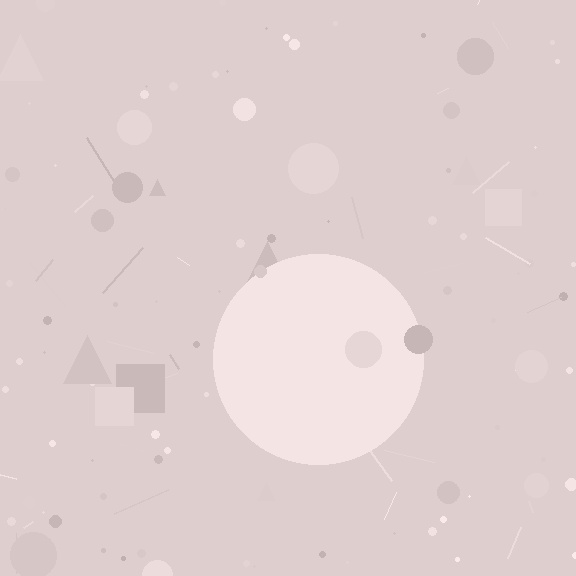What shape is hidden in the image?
A circle is hidden in the image.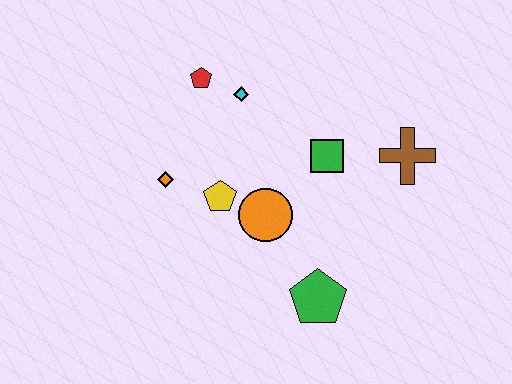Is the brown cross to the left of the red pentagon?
No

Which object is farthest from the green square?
The orange diamond is farthest from the green square.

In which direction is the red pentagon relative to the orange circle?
The red pentagon is above the orange circle.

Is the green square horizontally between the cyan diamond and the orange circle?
No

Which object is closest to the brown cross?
The green square is closest to the brown cross.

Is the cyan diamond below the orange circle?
No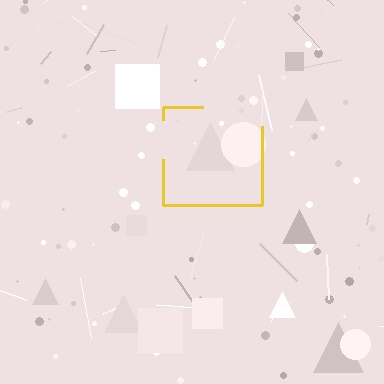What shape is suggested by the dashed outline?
The dashed outline suggests a square.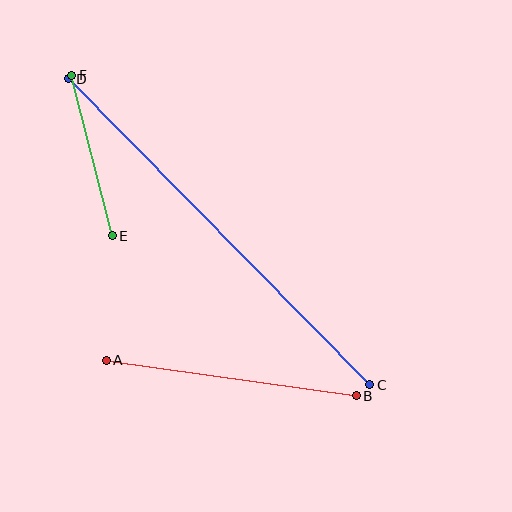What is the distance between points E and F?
The distance is approximately 165 pixels.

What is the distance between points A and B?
The distance is approximately 253 pixels.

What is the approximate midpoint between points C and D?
The midpoint is at approximately (219, 232) pixels.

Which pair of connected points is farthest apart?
Points C and D are farthest apart.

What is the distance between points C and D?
The distance is approximately 430 pixels.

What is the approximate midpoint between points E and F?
The midpoint is at approximately (92, 156) pixels.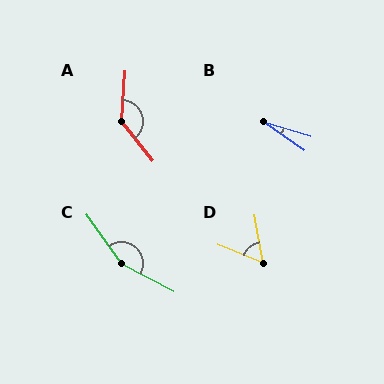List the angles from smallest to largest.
B (18°), D (58°), A (137°), C (153°).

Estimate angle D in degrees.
Approximately 58 degrees.